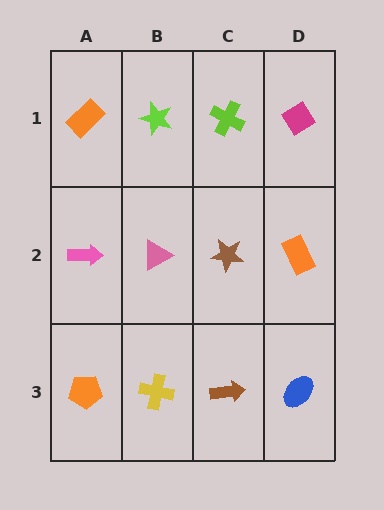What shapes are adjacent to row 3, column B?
A pink triangle (row 2, column B), an orange pentagon (row 3, column A), a brown arrow (row 3, column C).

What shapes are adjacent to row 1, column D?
An orange rectangle (row 2, column D), a lime cross (row 1, column C).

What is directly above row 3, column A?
A pink arrow.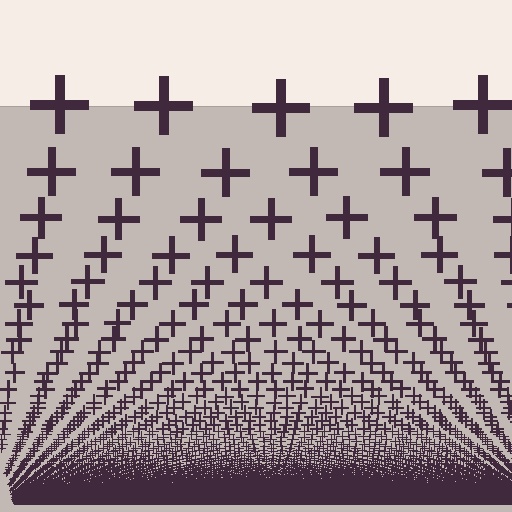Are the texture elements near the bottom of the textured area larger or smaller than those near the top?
Smaller. The gradient is inverted — elements near the bottom are smaller and denser.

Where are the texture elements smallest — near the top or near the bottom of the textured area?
Near the bottom.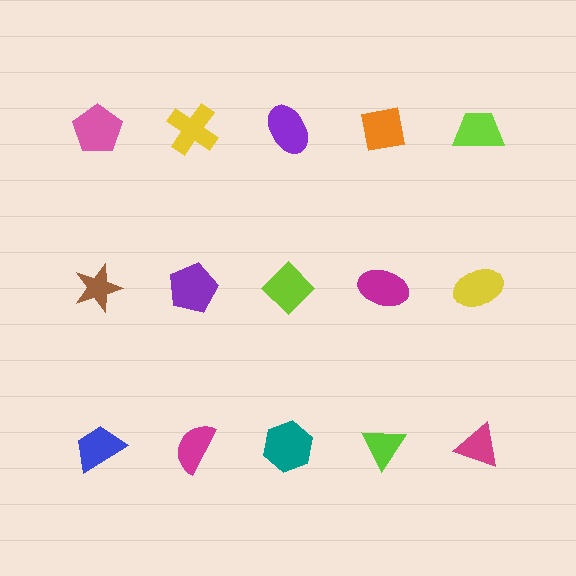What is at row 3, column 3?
A teal hexagon.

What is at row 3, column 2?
A magenta semicircle.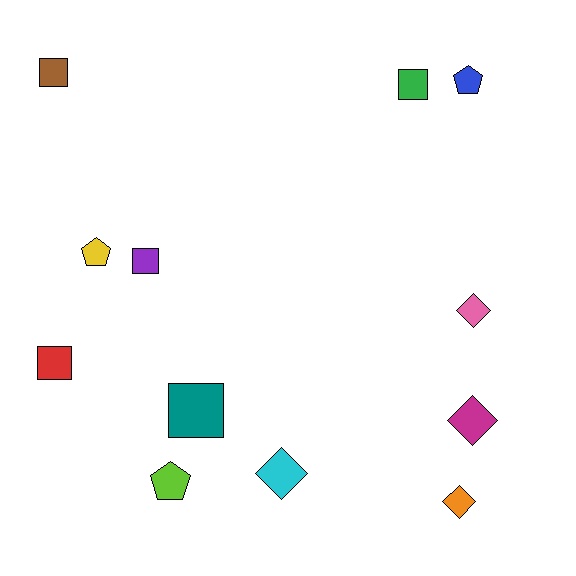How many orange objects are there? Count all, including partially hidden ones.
There is 1 orange object.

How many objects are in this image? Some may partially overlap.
There are 12 objects.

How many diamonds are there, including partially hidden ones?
There are 4 diamonds.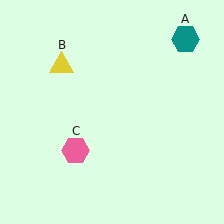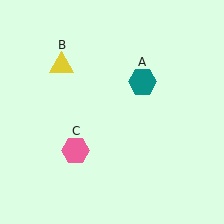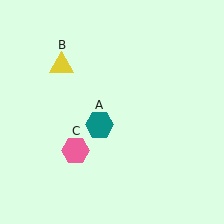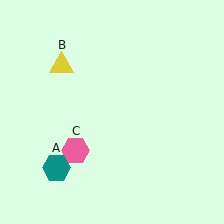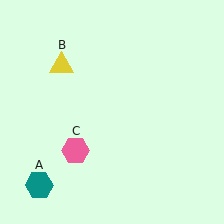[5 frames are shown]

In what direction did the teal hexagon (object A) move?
The teal hexagon (object A) moved down and to the left.